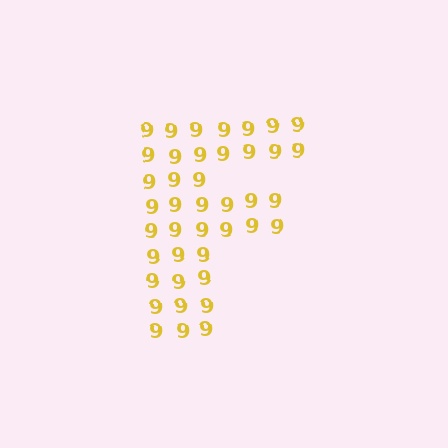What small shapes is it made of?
It is made of small digit 9's.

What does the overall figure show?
The overall figure shows the letter F.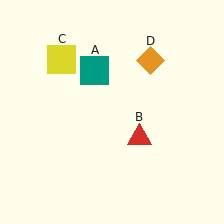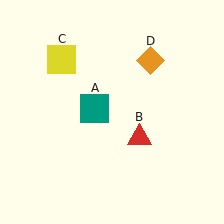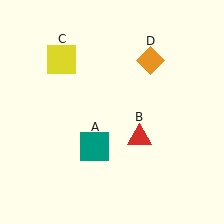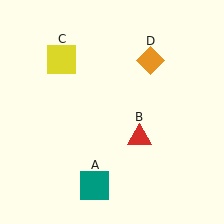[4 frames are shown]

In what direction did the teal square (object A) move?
The teal square (object A) moved down.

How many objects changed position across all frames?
1 object changed position: teal square (object A).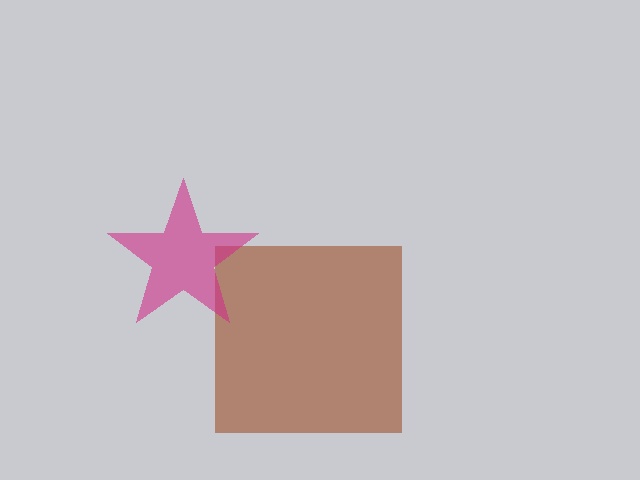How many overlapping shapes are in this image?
There are 2 overlapping shapes in the image.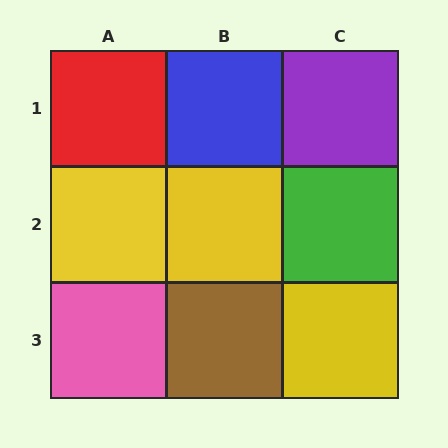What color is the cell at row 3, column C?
Yellow.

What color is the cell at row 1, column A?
Red.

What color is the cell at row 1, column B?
Blue.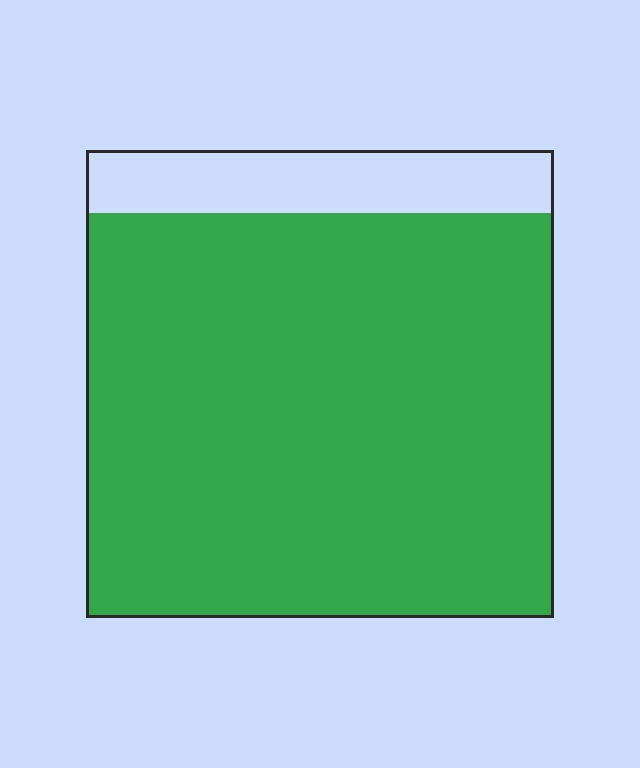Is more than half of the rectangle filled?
Yes.